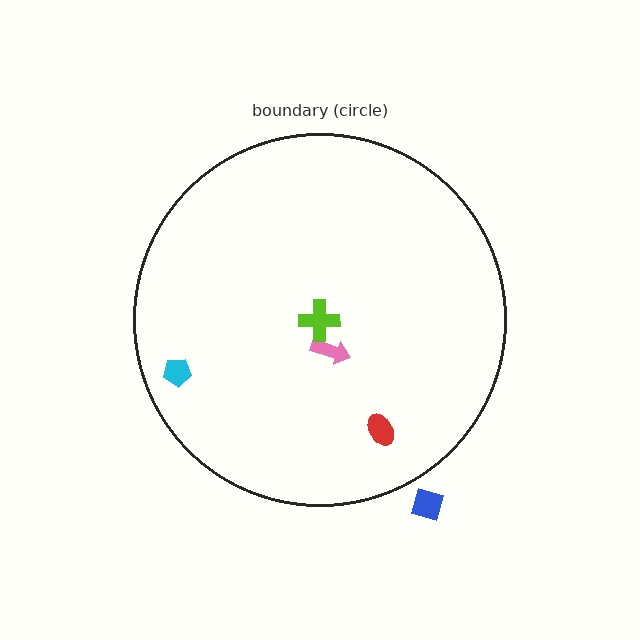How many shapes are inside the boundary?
4 inside, 1 outside.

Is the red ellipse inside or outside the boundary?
Inside.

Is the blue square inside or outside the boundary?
Outside.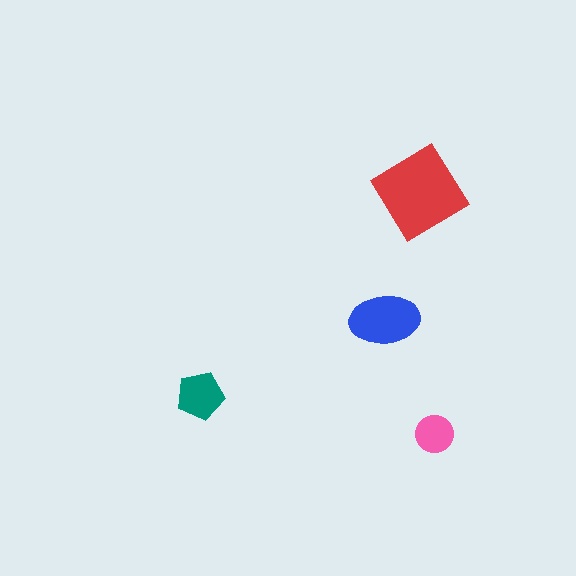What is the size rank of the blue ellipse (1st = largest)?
2nd.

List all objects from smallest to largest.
The pink circle, the teal pentagon, the blue ellipse, the red diamond.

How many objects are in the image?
There are 4 objects in the image.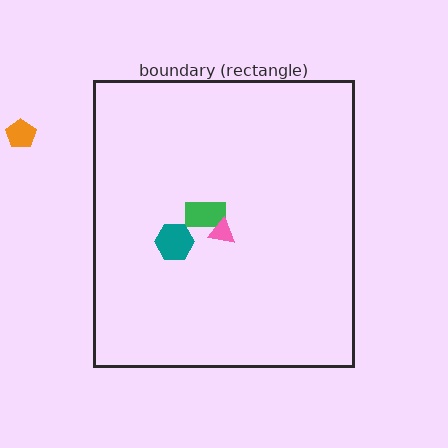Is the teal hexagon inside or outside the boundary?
Inside.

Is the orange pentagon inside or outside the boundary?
Outside.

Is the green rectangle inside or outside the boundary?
Inside.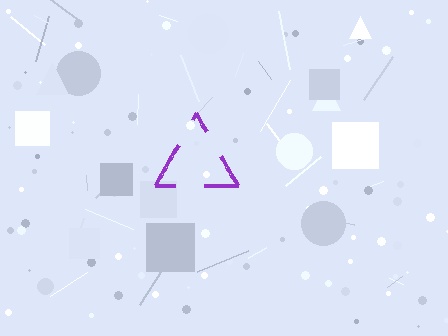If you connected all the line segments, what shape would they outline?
They would outline a triangle.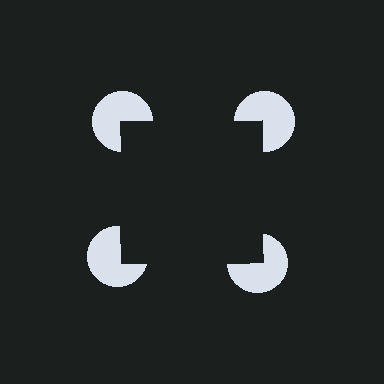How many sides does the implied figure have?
4 sides.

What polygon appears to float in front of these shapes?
An illusory square — its edges are inferred from the aligned wedge cuts in the pac-man discs, not physically drawn.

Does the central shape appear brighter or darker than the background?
It typically appears slightly darker than the background, even though no actual brightness change is drawn.